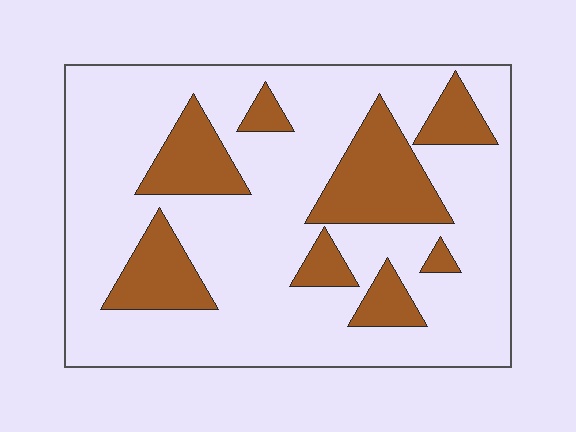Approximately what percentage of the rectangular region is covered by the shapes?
Approximately 25%.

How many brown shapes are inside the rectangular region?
8.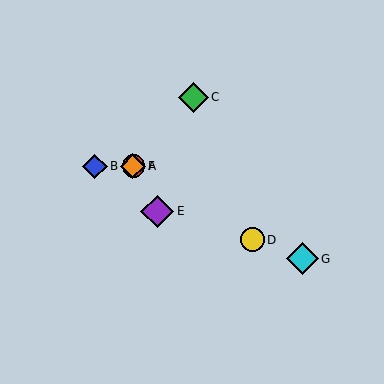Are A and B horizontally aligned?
Yes, both are at y≈166.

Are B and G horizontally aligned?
No, B is at y≈166 and G is at y≈259.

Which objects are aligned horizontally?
Objects A, B, F are aligned horizontally.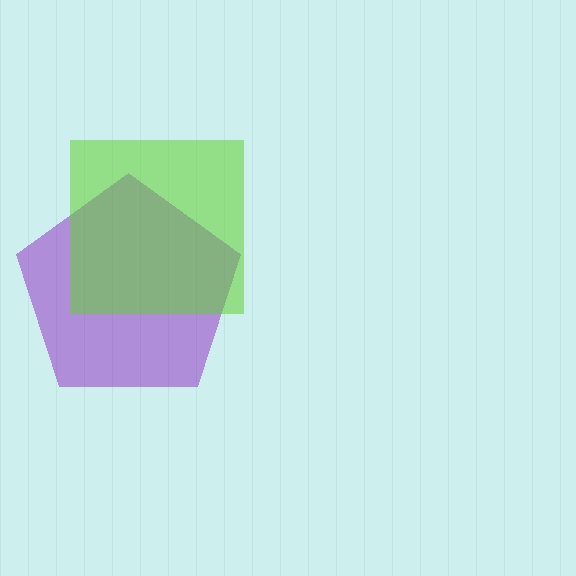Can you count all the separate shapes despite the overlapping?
Yes, there are 2 separate shapes.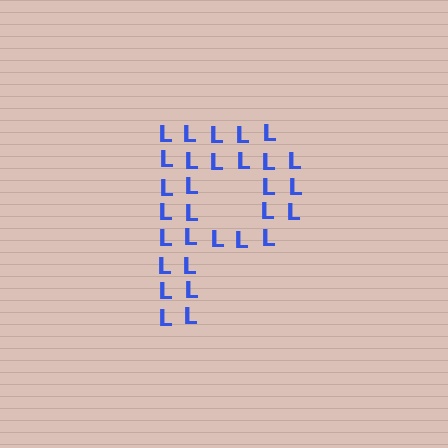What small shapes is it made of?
It is made of small letter L's.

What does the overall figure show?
The overall figure shows the letter P.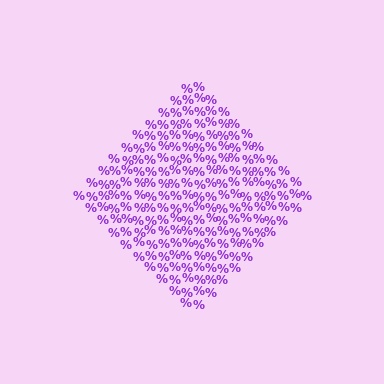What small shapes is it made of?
It is made of small percent signs.